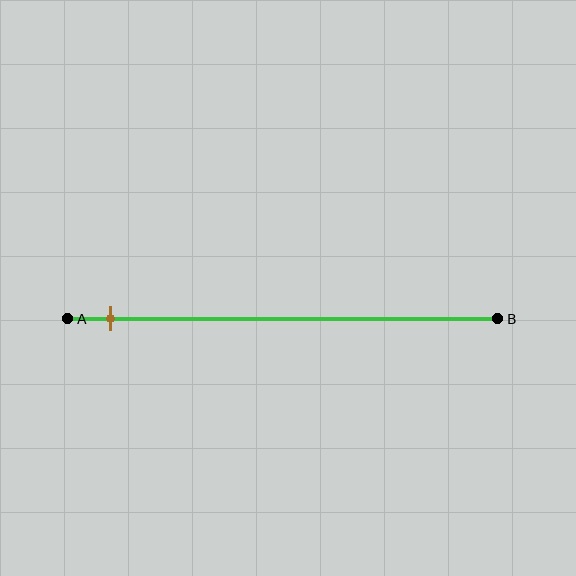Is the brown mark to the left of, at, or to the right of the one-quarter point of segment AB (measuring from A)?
The brown mark is to the left of the one-quarter point of segment AB.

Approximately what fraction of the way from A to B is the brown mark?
The brown mark is approximately 10% of the way from A to B.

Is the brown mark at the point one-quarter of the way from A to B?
No, the mark is at about 10% from A, not at the 25% one-quarter point.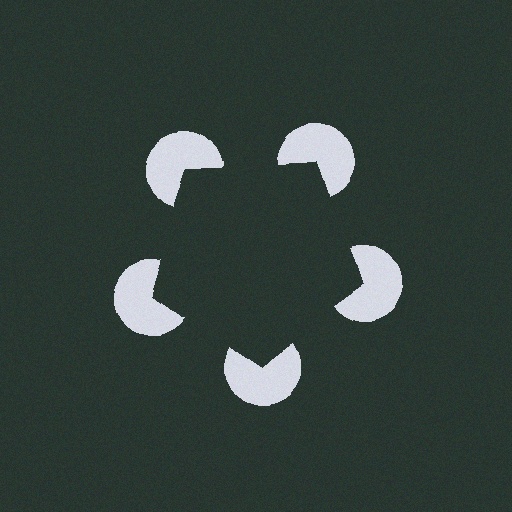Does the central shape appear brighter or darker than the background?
It typically appears slightly darker than the background, even though no actual brightness change is drawn.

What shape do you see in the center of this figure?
An illusory pentagon — its edges are inferred from the aligned wedge cuts in the pac-man discs, not physically drawn.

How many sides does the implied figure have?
5 sides.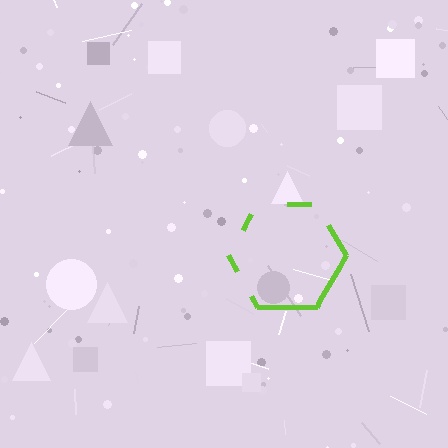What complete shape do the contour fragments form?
The contour fragments form a hexagon.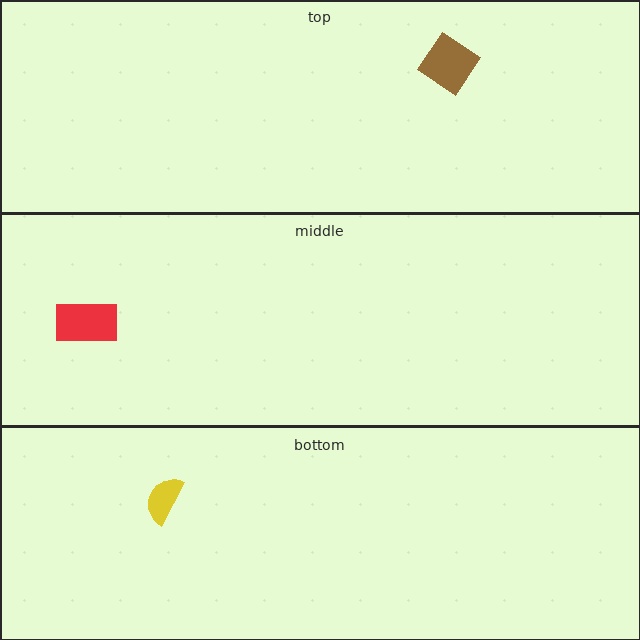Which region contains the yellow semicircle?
The bottom region.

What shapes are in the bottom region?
The yellow semicircle.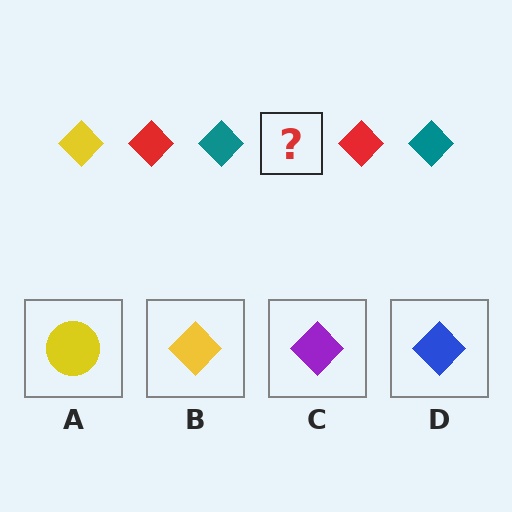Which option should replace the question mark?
Option B.